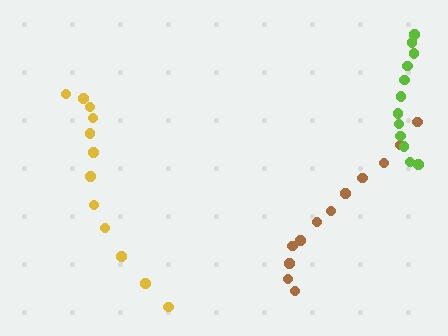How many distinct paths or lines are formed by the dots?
There are 3 distinct paths.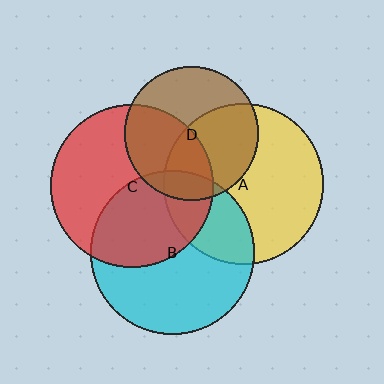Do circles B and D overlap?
Yes.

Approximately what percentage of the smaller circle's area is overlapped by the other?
Approximately 10%.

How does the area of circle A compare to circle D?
Approximately 1.4 times.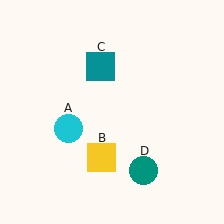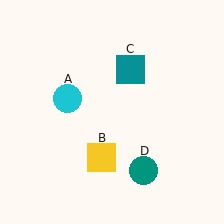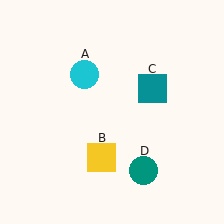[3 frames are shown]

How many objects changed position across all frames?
2 objects changed position: cyan circle (object A), teal square (object C).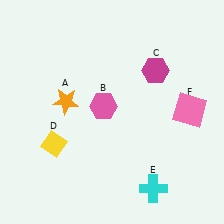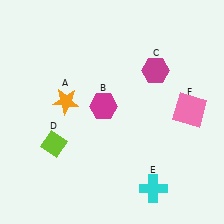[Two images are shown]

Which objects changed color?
B changed from pink to magenta. D changed from yellow to lime.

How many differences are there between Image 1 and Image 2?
There are 2 differences between the two images.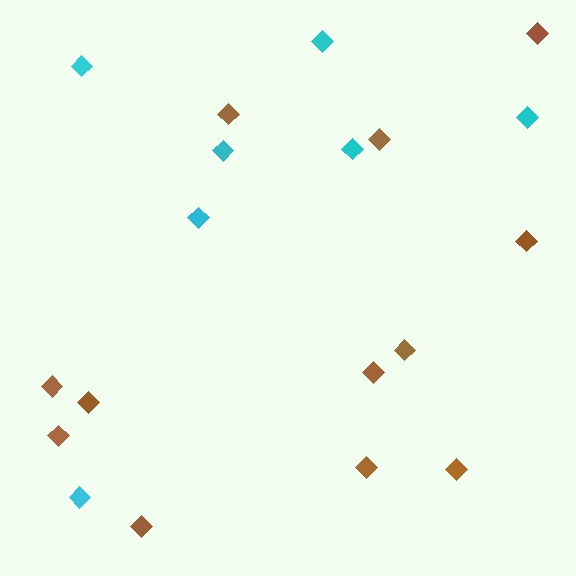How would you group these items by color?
There are 2 groups: one group of cyan diamonds (7) and one group of brown diamonds (12).